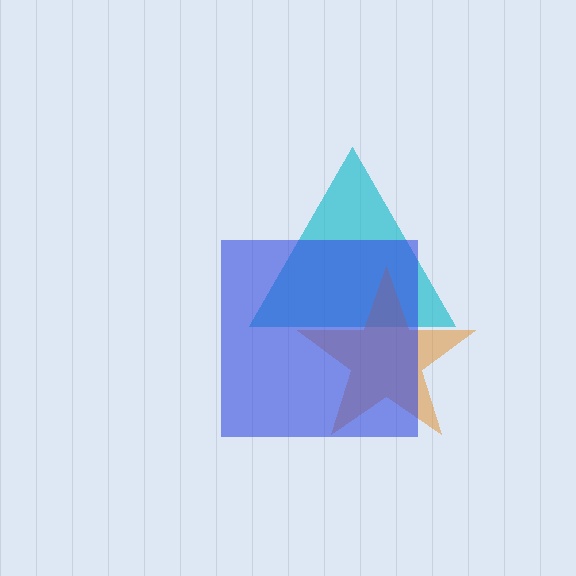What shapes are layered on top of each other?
The layered shapes are: a cyan triangle, an orange star, a blue square.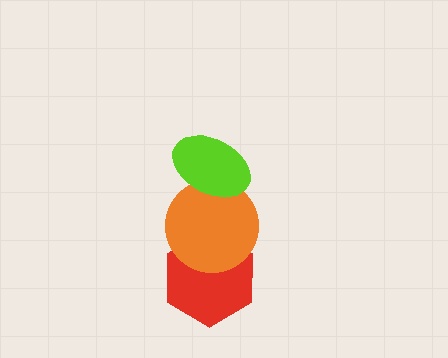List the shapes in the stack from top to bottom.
From top to bottom: the lime ellipse, the orange circle, the red hexagon.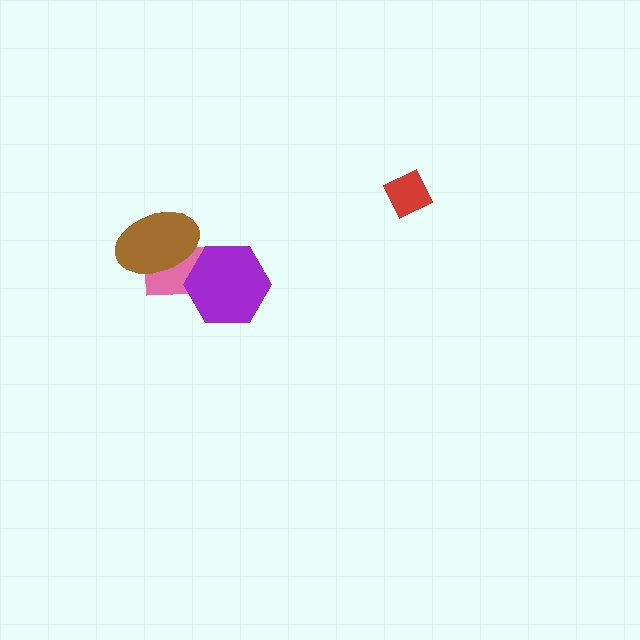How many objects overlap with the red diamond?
0 objects overlap with the red diamond.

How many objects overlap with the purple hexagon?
1 object overlaps with the purple hexagon.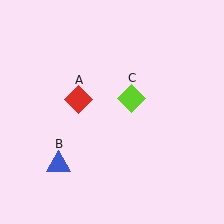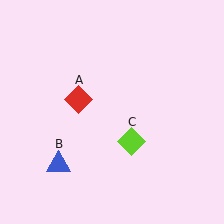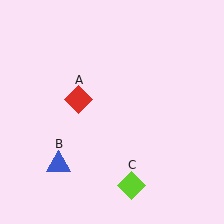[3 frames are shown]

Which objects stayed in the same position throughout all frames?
Red diamond (object A) and blue triangle (object B) remained stationary.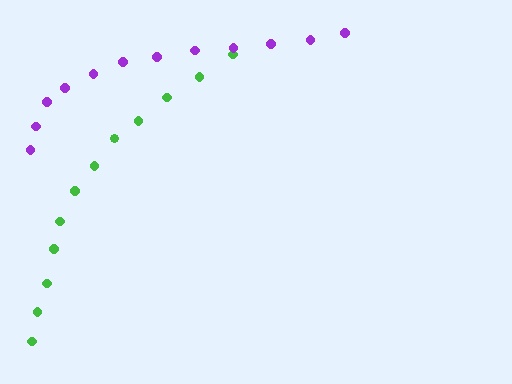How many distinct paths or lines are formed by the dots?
There are 2 distinct paths.